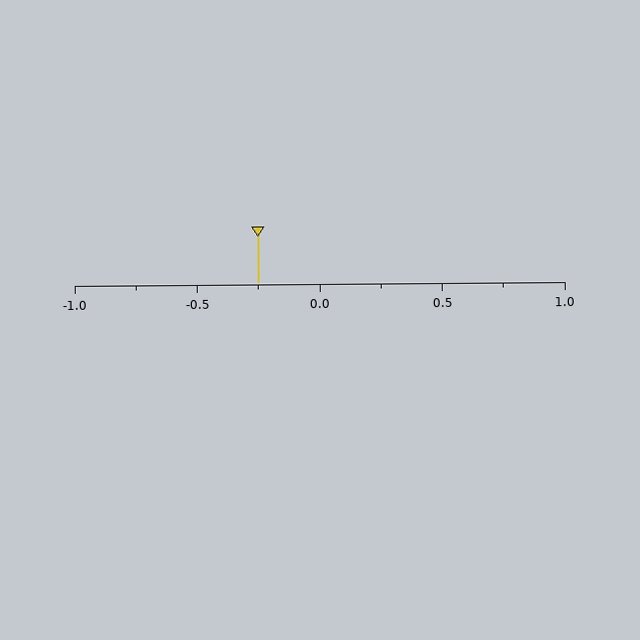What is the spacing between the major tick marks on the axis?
The major ticks are spaced 0.5 apart.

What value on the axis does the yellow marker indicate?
The marker indicates approximately -0.25.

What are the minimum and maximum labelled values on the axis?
The axis runs from -1.0 to 1.0.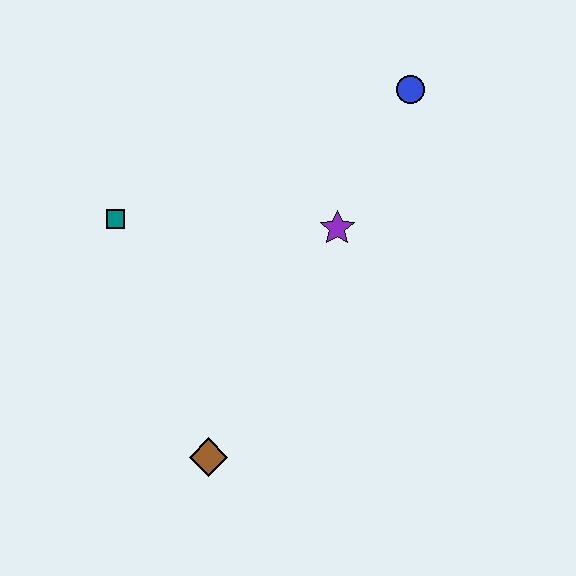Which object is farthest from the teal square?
The blue circle is farthest from the teal square.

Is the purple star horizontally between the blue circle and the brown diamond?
Yes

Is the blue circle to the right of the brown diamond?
Yes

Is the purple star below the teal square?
Yes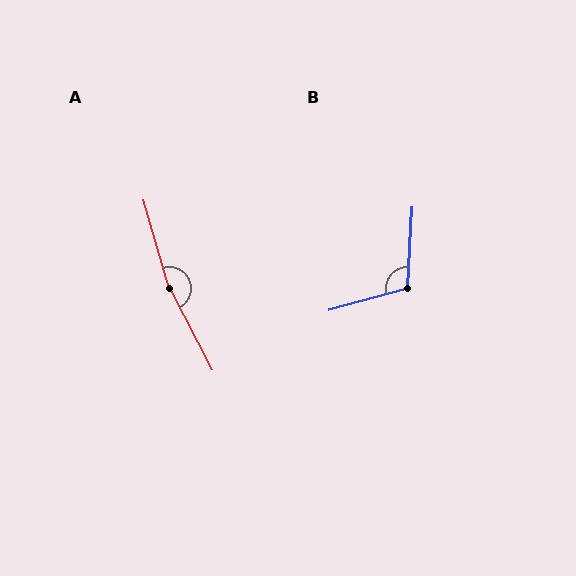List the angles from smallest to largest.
B (109°), A (168°).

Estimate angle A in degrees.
Approximately 168 degrees.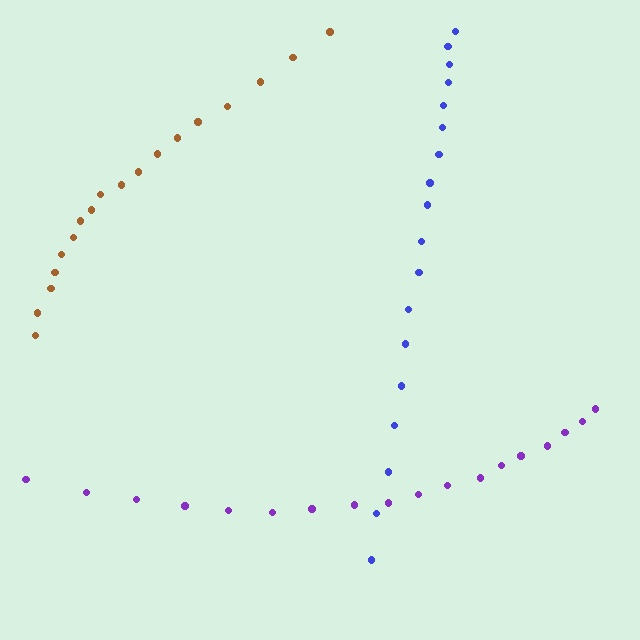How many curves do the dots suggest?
There are 3 distinct paths.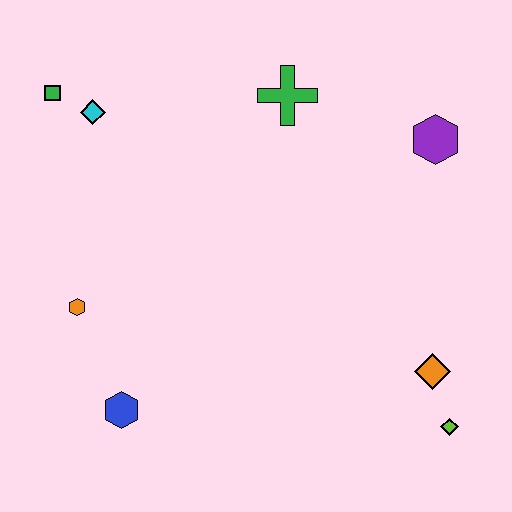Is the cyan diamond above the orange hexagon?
Yes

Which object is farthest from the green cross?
The lime diamond is farthest from the green cross.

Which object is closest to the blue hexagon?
The orange hexagon is closest to the blue hexagon.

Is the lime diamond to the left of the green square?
No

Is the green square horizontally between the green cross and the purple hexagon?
No